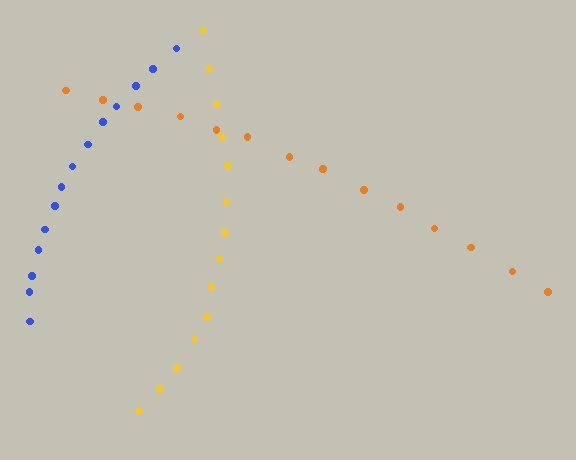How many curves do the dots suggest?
There are 3 distinct paths.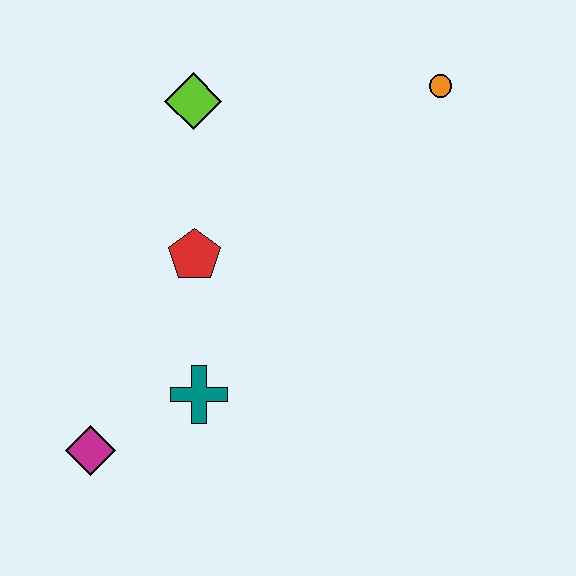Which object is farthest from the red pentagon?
The orange circle is farthest from the red pentagon.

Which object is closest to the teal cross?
The magenta diamond is closest to the teal cross.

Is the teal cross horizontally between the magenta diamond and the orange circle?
Yes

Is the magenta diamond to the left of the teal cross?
Yes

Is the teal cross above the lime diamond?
No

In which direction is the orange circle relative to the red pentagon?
The orange circle is to the right of the red pentagon.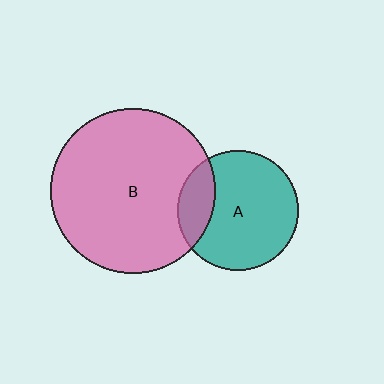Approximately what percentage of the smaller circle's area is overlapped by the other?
Approximately 20%.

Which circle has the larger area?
Circle B (pink).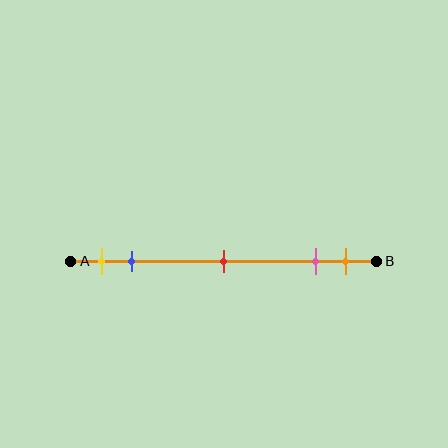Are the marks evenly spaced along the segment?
No, the marks are not evenly spaced.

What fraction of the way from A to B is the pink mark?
The pink mark is approximately 80% (0.8) of the way from A to B.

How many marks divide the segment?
There are 5 marks dividing the segment.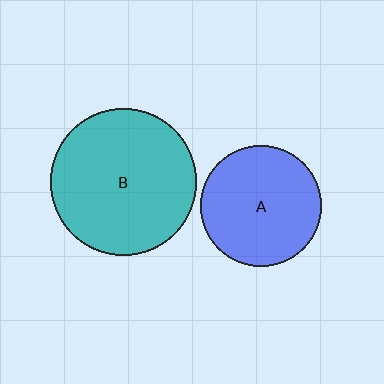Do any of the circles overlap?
No, none of the circles overlap.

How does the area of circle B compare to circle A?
Approximately 1.5 times.